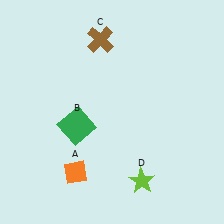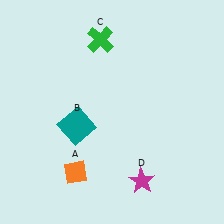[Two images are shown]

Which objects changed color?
B changed from green to teal. C changed from brown to green. D changed from lime to magenta.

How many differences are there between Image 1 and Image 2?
There are 3 differences between the two images.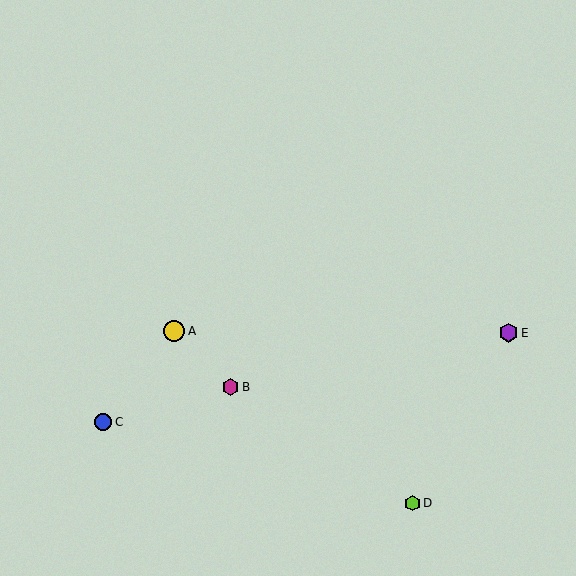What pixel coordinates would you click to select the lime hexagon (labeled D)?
Click at (412, 503) to select the lime hexagon D.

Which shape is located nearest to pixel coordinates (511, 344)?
The purple hexagon (labeled E) at (508, 333) is nearest to that location.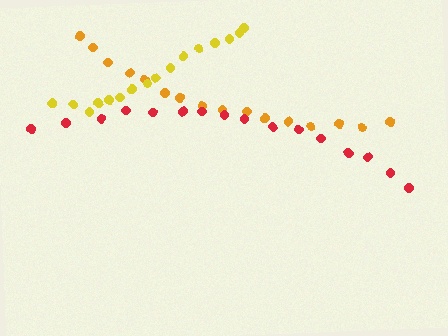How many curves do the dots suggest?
There are 3 distinct paths.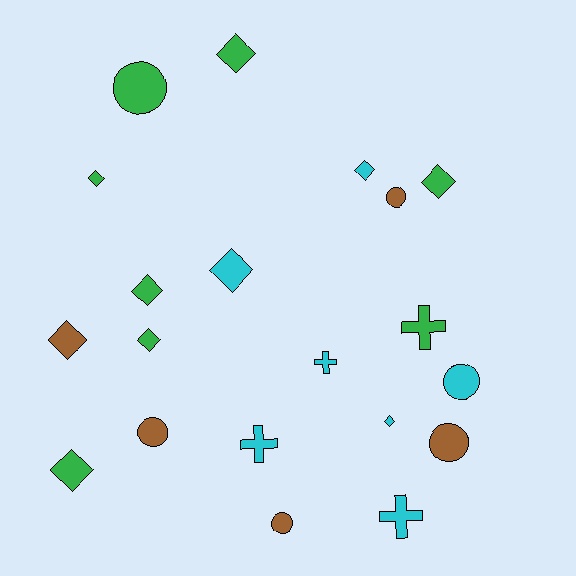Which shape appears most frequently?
Diamond, with 10 objects.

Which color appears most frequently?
Green, with 8 objects.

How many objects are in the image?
There are 20 objects.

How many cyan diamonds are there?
There are 3 cyan diamonds.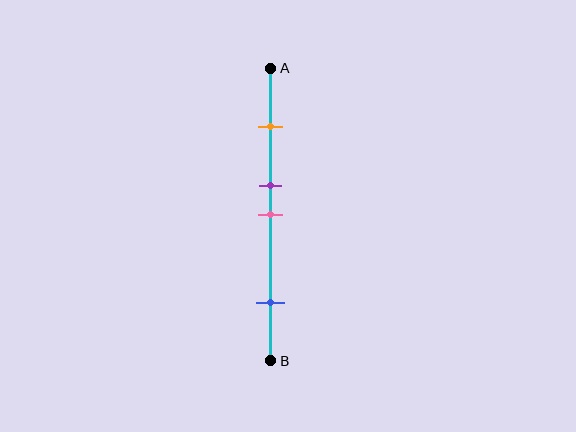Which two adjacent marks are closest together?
The purple and pink marks are the closest adjacent pair.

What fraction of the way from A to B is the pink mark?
The pink mark is approximately 50% (0.5) of the way from A to B.